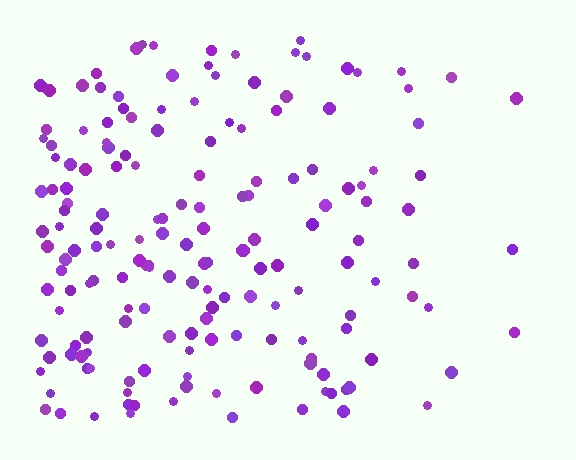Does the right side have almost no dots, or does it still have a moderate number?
Still a moderate number, just noticeably fewer than the left.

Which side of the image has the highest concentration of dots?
The left.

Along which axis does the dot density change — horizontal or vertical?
Horizontal.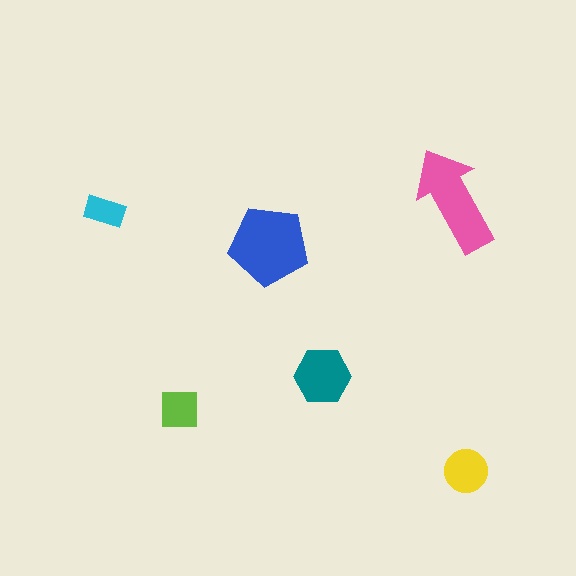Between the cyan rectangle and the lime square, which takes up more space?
The lime square.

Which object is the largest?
The blue pentagon.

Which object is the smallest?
The cyan rectangle.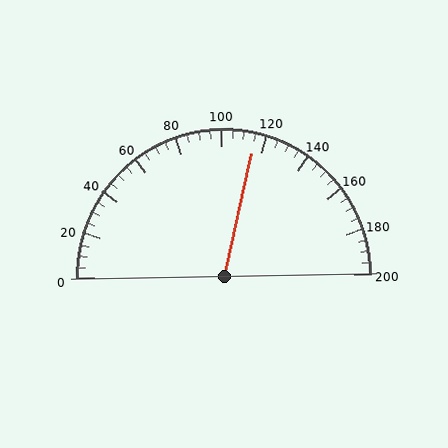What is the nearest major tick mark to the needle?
The nearest major tick mark is 120.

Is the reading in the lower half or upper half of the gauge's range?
The reading is in the upper half of the range (0 to 200).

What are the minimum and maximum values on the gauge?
The gauge ranges from 0 to 200.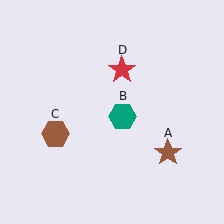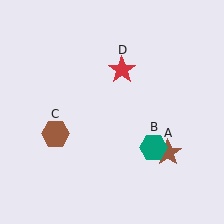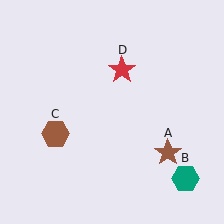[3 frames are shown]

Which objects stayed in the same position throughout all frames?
Brown star (object A) and brown hexagon (object C) and red star (object D) remained stationary.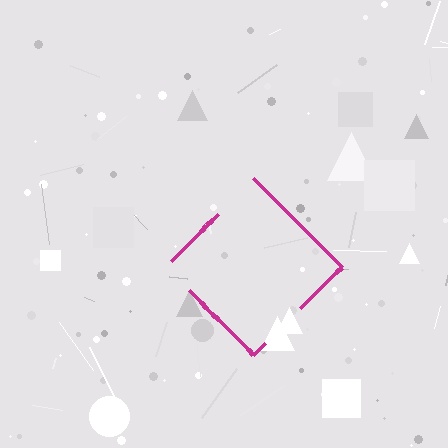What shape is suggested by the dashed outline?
The dashed outline suggests a diamond.